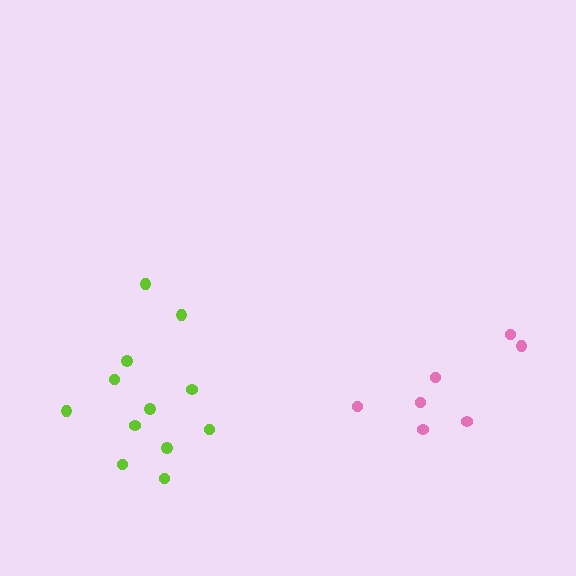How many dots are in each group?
Group 1: 12 dots, Group 2: 7 dots (19 total).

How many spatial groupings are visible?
There are 2 spatial groupings.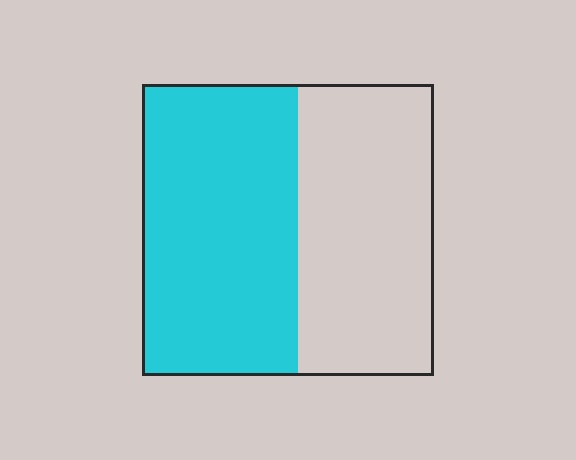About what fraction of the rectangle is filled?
About one half (1/2).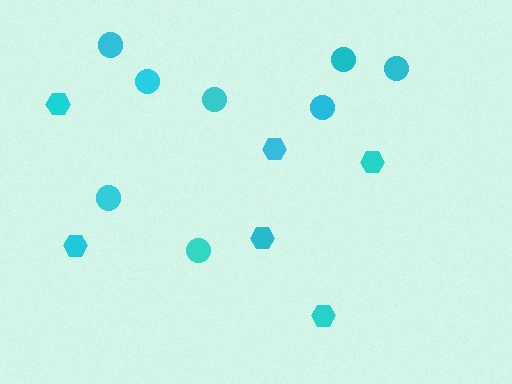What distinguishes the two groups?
There are 2 groups: one group of hexagons (6) and one group of circles (8).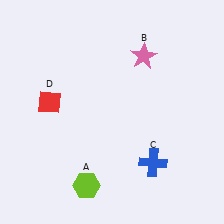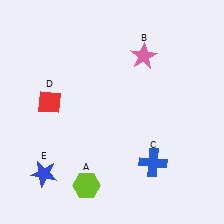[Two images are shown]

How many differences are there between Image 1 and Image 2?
There is 1 difference between the two images.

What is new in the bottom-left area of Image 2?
A blue star (E) was added in the bottom-left area of Image 2.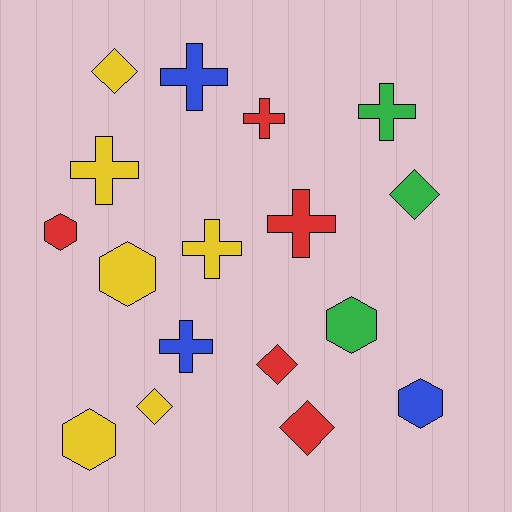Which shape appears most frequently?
Cross, with 7 objects.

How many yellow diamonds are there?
There are 2 yellow diamonds.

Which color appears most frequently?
Yellow, with 6 objects.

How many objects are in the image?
There are 17 objects.